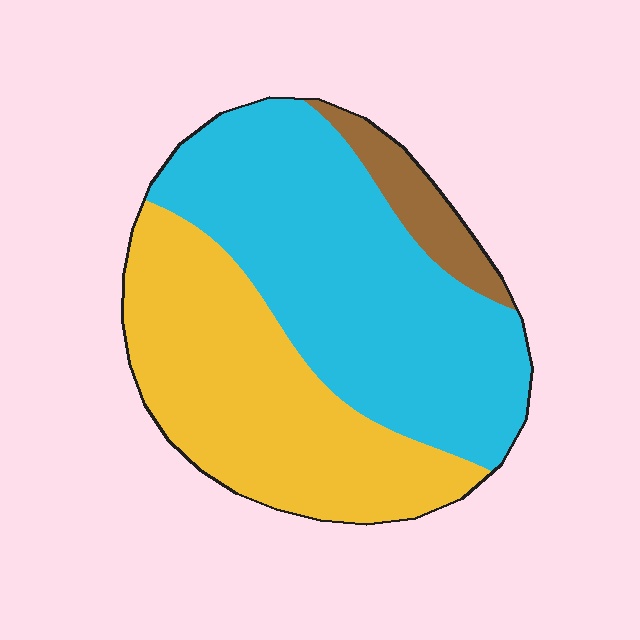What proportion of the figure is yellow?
Yellow covers 41% of the figure.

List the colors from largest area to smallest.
From largest to smallest: cyan, yellow, brown.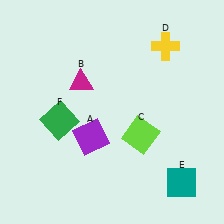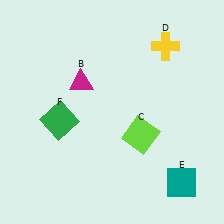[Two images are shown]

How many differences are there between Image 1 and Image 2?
There is 1 difference between the two images.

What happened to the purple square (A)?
The purple square (A) was removed in Image 2. It was in the bottom-left area of Image 1.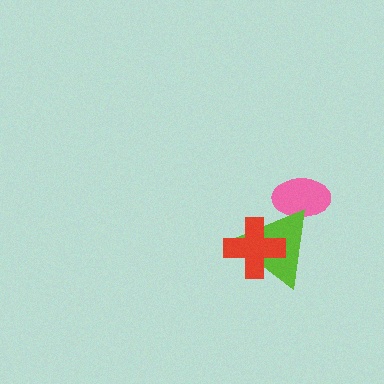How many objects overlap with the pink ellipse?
1 object overlaps with the pink ellipse.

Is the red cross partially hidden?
No, no other shape covers it.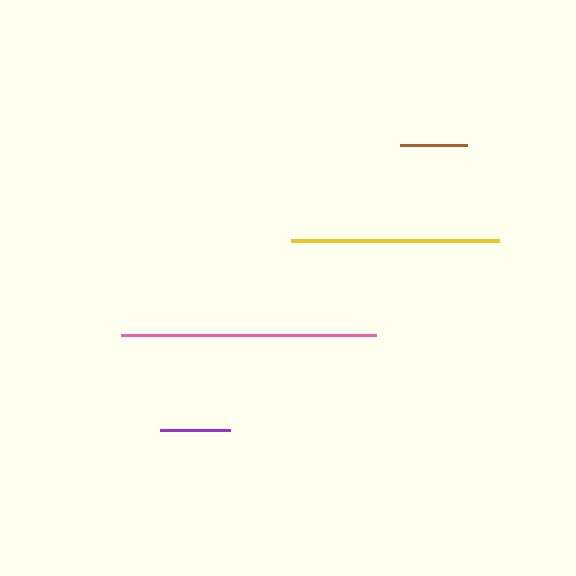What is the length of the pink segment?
The pink segment is approximately 255 pixels long.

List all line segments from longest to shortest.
From longest to shortest: pink, yellow, purple, brown.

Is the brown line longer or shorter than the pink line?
The pink line is longer than the brown line.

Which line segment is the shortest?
The brown line is the shortest at approximately 68 pixels.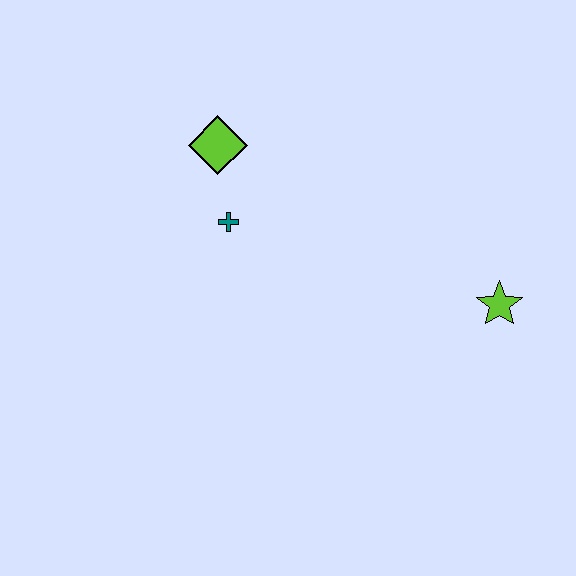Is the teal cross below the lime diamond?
Yes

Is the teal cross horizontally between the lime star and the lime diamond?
Yes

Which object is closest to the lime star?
The teal cross is closest to the lime star.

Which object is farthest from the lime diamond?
The lime star is farthest from the lime diamond.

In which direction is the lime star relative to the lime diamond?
The lime star is to the right of the lime diamond.